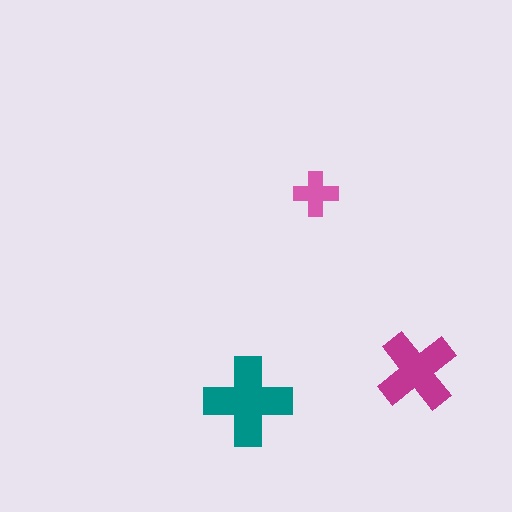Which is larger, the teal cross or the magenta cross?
The teal one.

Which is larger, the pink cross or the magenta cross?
The magenta one.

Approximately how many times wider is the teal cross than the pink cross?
About 2 times wider.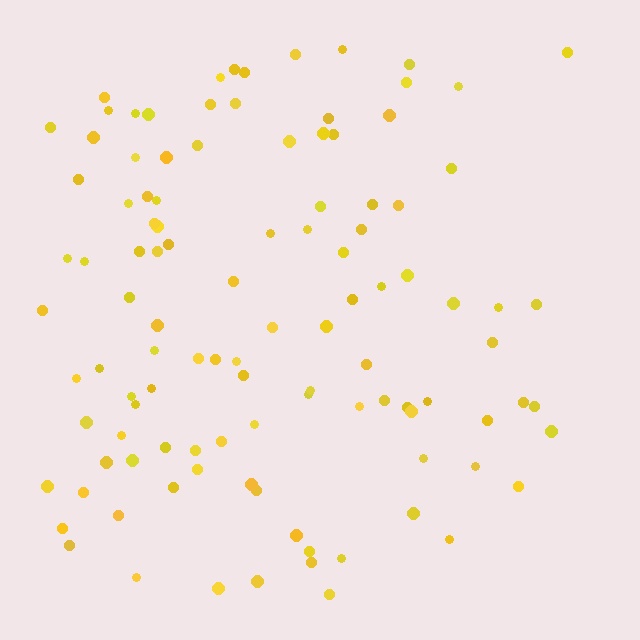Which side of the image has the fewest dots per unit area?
The right.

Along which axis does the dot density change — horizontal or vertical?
Horizontal.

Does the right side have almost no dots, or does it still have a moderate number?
Still a moderate number, just noticeably fewer than the left.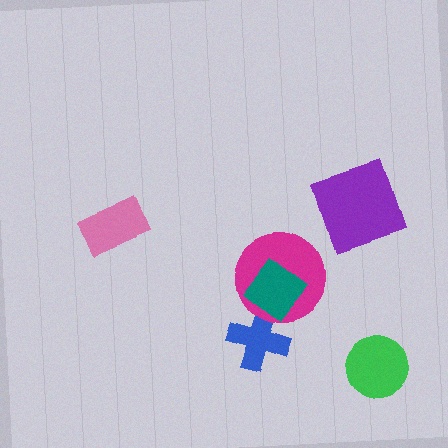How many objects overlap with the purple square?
0 objects overlap with the purple square.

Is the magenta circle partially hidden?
Yes, it is partially covered by another shape.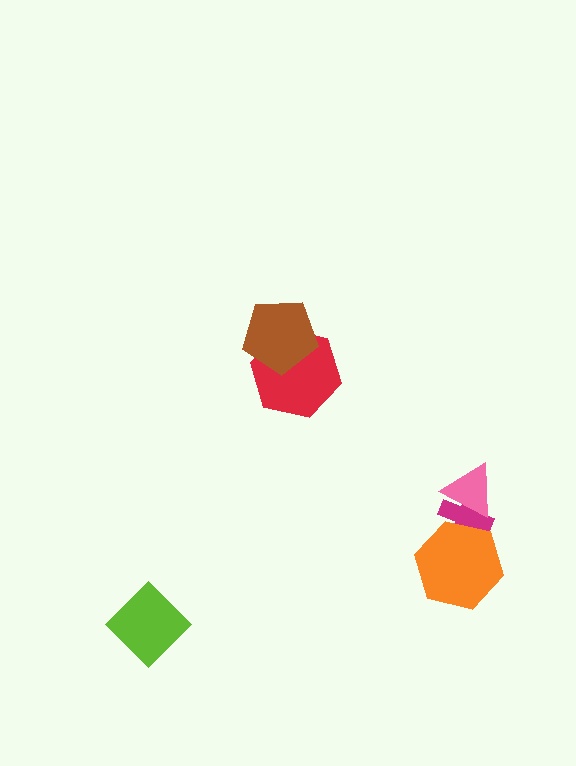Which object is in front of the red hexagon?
The brown pentagon is in front of the red hexagon.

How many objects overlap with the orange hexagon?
1 object overlaps with the orange hexagon.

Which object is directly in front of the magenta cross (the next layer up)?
The pink triangle is directly in front of the magenta cross.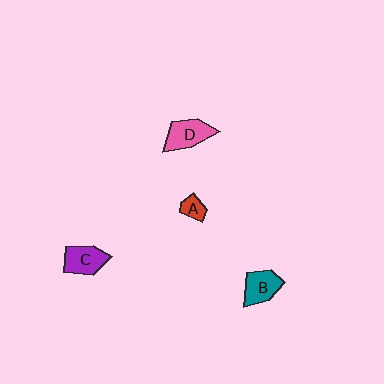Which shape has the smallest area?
Shape A (red).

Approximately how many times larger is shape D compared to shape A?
Approximately 2.4 times.